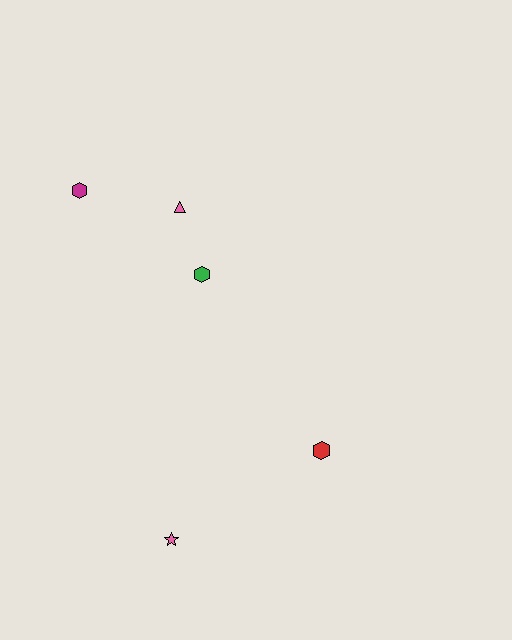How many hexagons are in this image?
There are 3 hexagons.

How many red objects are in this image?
There is 1 red object.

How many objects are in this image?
There are 5 objects.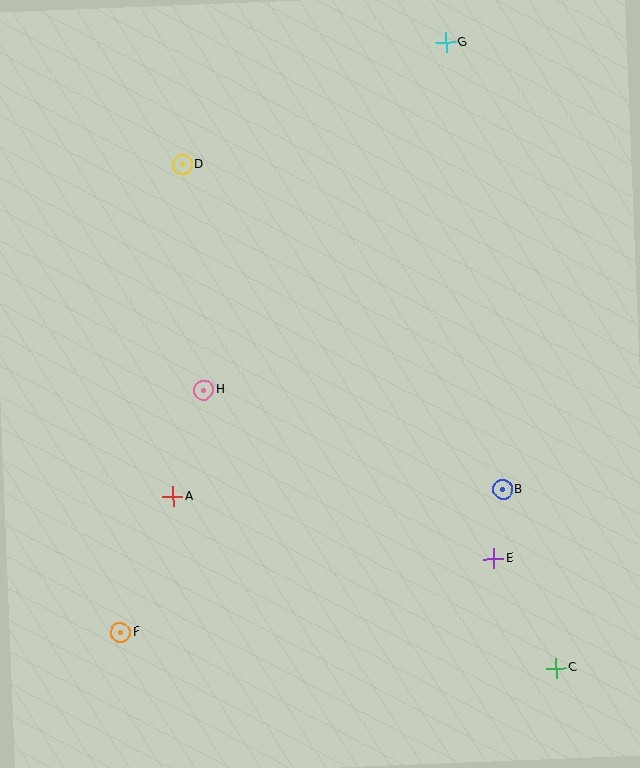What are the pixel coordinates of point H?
Point H is at (204, 390).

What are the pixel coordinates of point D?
Point D is at (183, 165).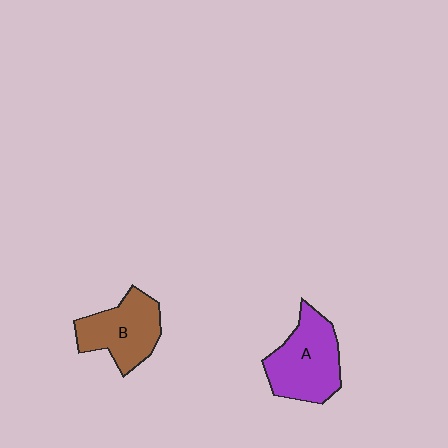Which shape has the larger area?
Shape A (purple).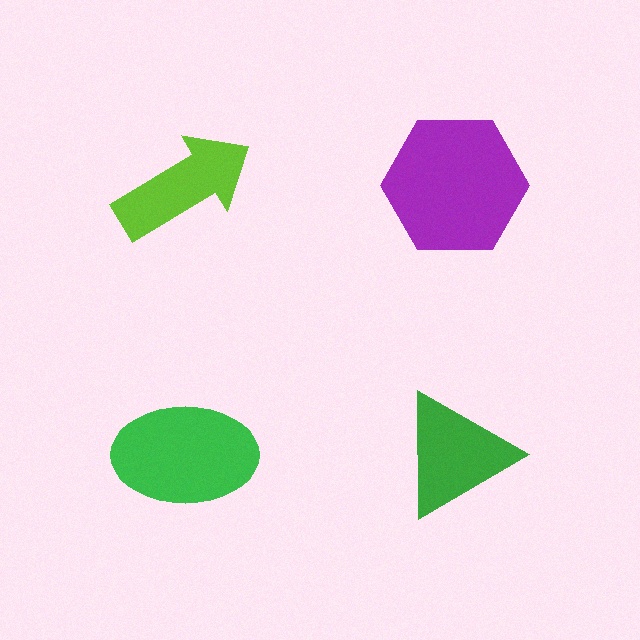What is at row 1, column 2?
A purple hexagon.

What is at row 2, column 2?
A green triangle.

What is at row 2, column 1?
A green ellipse.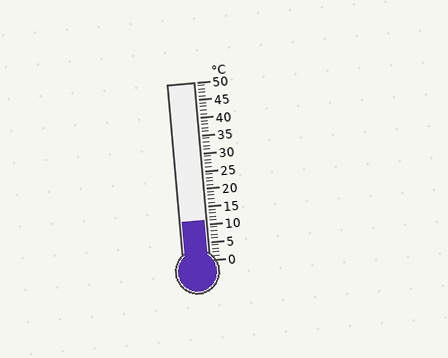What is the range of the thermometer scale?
The thermometer scale ranges from 0°C to 50°C.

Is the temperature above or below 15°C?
The temperature is below 15°C.